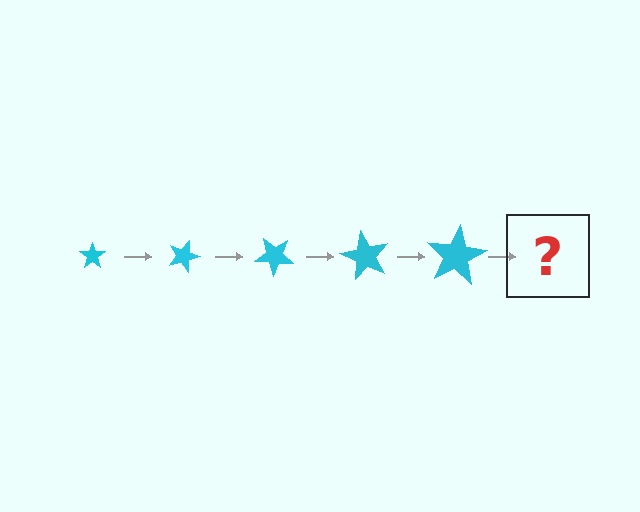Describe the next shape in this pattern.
It should be a star, larger than the previous one and rotated 100 degrees from the start.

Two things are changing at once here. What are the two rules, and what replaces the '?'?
The two rules are that the star grows larger each step and it rotates 20 degrees each step. The '?' should be a star, larger than the previous one and rotated 100 degrees from the start.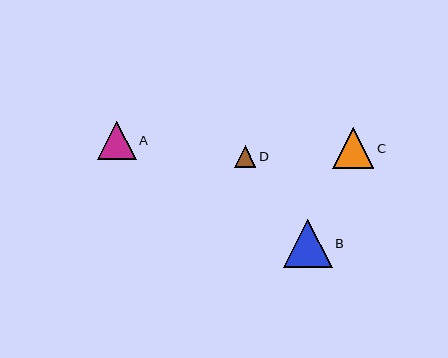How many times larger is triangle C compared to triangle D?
Triangle C is approximately 1.9 times the size of triangle D.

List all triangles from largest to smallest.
From largest to smallest: B, C, A, D.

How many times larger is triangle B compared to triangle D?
Triangle B is approximately 2.2 times the size of triangle D.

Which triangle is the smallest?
Triangle D is the smallest with a size of approximately 22 pixels.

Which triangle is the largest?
Triangle B is the largest with a size of approximately 49 pixels.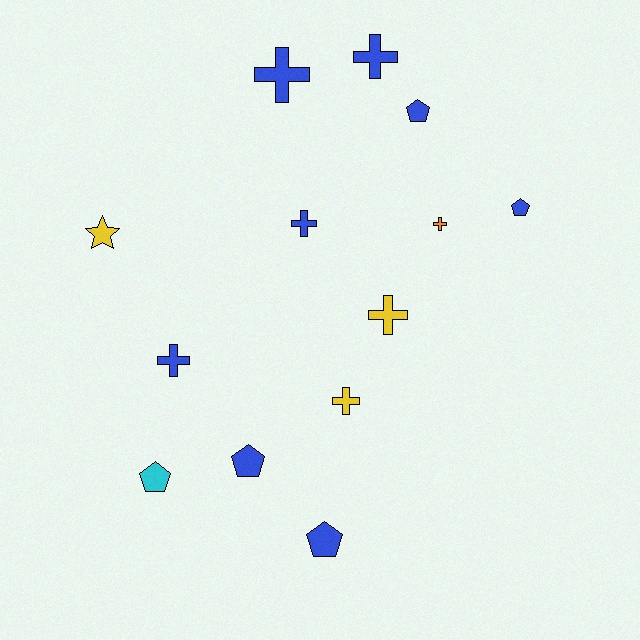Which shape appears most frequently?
Cross, with 7 objects.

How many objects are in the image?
There are 13 objects.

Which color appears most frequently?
Blue, with 8 objects.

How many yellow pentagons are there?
There are no yellow pentagons.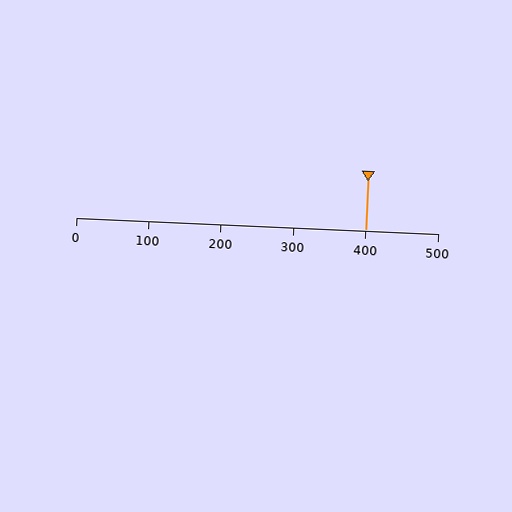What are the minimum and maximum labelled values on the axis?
The axis runs from 0 to 500.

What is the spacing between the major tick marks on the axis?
The major ticks are spaced 100 apart.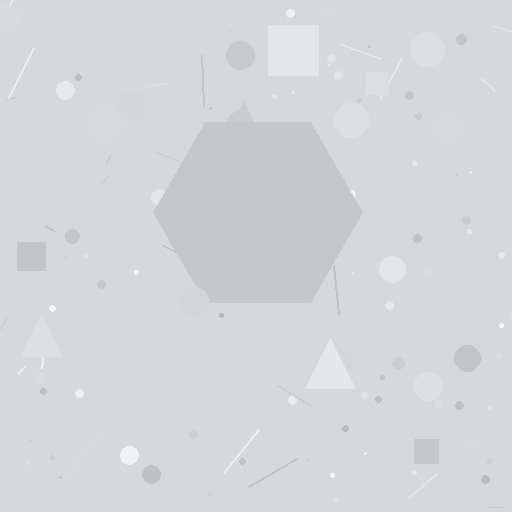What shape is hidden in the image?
A hexagon is hidden in the image.